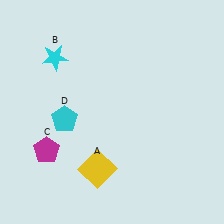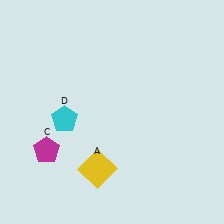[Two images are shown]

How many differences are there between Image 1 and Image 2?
There is 1 difference between the two images.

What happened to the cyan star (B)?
The cyan star (B) was removed in Image 2. It was in the top-left area of Image 1.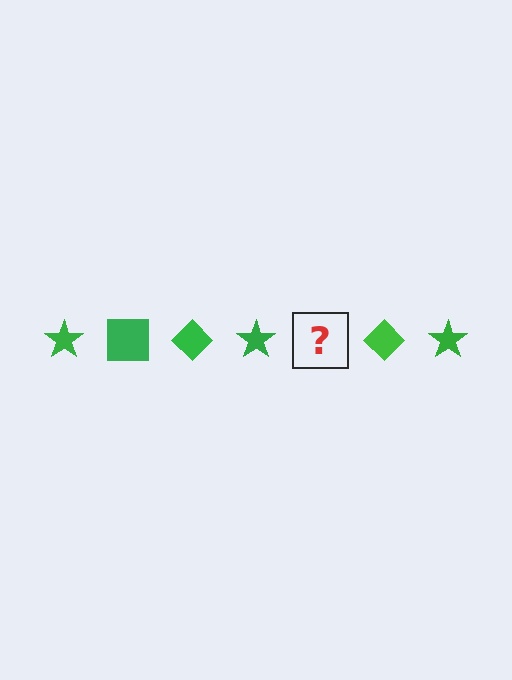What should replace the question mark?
The question mark should be replaced with a green square.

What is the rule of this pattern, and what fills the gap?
The rule is that the pattern cycles through star, square, diamond shapes in green. The gap should be filled with a green square.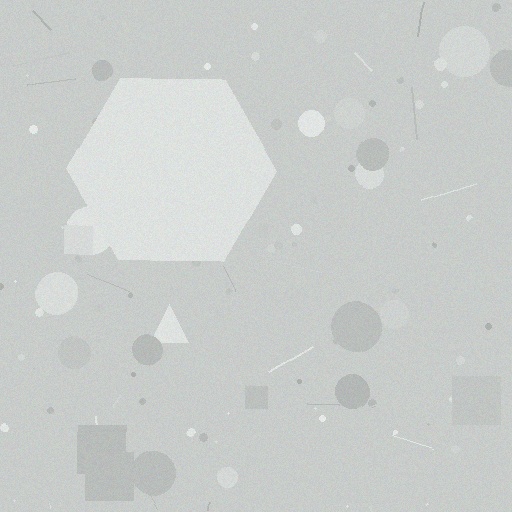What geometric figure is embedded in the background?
A hexagon is embedded in the background.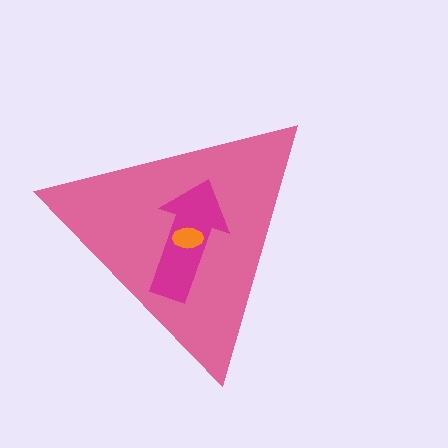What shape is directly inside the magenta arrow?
The orange ellipse.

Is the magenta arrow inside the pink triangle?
Yes.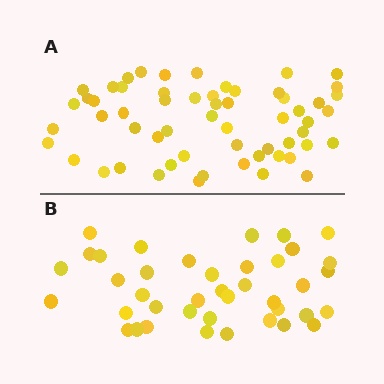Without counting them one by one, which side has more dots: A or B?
Region A (the top region) has more dots.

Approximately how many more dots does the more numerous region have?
Region A has approximately 20 more dots than region B.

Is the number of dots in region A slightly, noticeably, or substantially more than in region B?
Region A has substantially more. The ratio is roughly 1.4 to 1.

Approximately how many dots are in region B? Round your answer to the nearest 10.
About 40 dots.